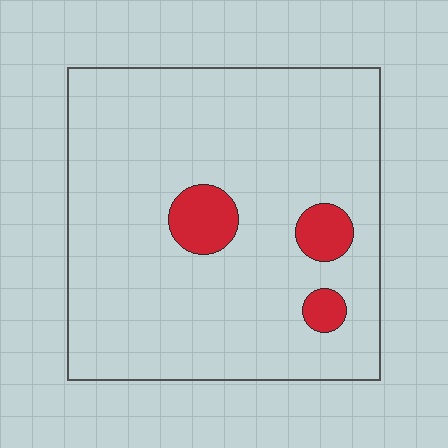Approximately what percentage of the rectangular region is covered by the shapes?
Approximately 10%.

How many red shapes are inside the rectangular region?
3.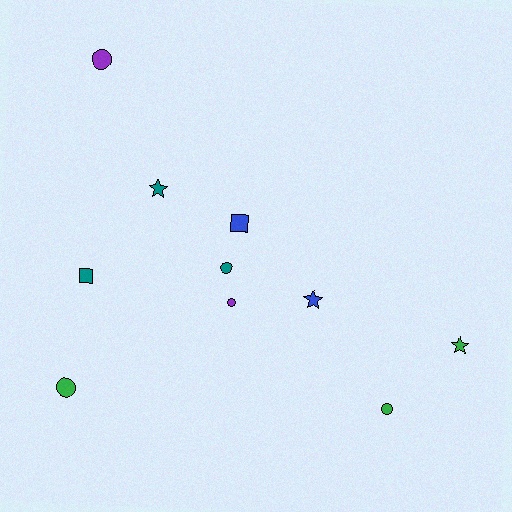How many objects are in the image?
There are 10 objects.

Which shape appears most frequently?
Circle, with 5 objects.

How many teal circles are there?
There is 1 teal circle.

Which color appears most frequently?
Teal, with 3 objects.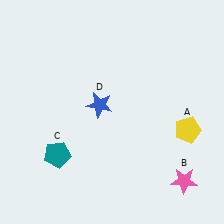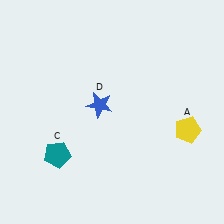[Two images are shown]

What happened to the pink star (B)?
The pink star (B) was removed in Image 2. It was in the bottom-right area of Image 1.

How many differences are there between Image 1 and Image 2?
There is 1 difference between the two images.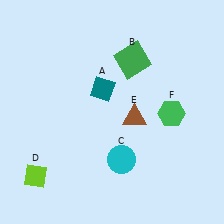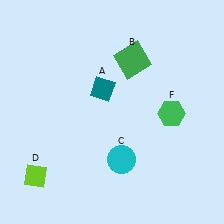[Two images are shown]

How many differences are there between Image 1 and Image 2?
There is 1 difference between the two images.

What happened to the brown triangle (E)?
The brown triangle (E) was removed in Image 2. It was in the bottom-right area of Image 1.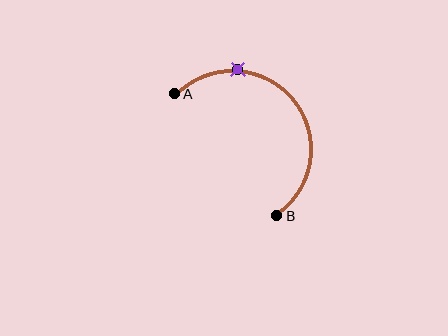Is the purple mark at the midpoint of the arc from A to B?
No. The purple mark lies on the arc but is closer to endpoint A. The arc midpoint would be at the point on the curve equidistant along the arc from both A and B.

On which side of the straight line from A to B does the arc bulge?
The arc bulges above and to the right of the straight line connecting A and B.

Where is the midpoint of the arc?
The arc midpoint is the point on the curve farthest from the straight line joining A and B. It sits above and to the right of that line.